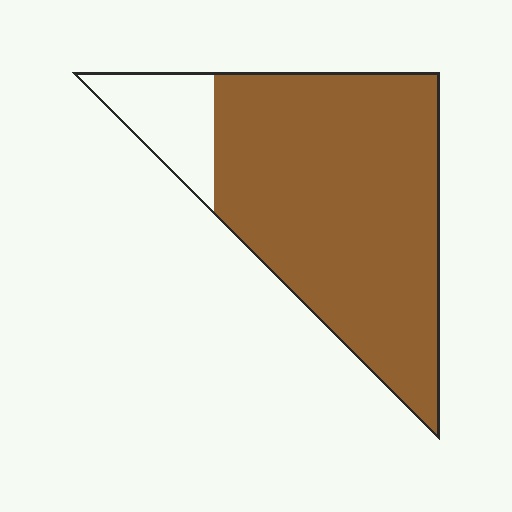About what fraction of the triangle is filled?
About five sixths (5/6).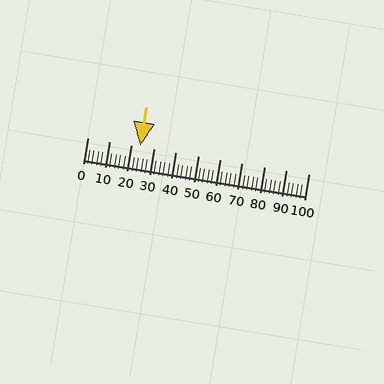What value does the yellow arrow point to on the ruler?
The yellow arrow points to approximately 24.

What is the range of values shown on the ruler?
The ruler shows values from 0 to 100.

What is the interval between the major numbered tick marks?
The major tick marks are spaced 10 units apart.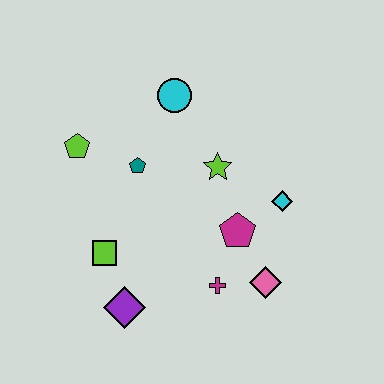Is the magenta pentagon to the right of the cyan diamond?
No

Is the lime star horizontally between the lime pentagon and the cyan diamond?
Yes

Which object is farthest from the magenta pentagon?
The lime pentagon is farthest from the magenta pentagon.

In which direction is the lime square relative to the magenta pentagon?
The lime square is to the left of the magenta pentagon.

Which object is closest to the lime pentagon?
The teal pentagon is closest to the lime pentagon.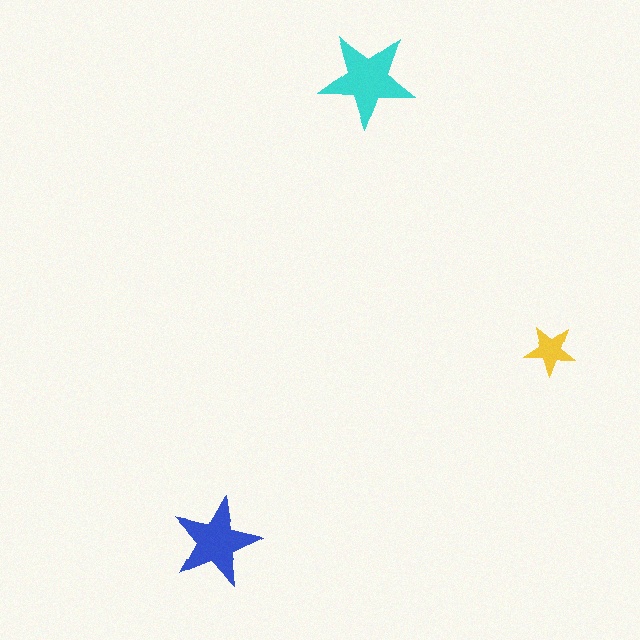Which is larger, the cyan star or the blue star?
The cyan one.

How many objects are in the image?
There are 3 objects in the image.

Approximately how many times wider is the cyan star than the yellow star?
About 2 times wider.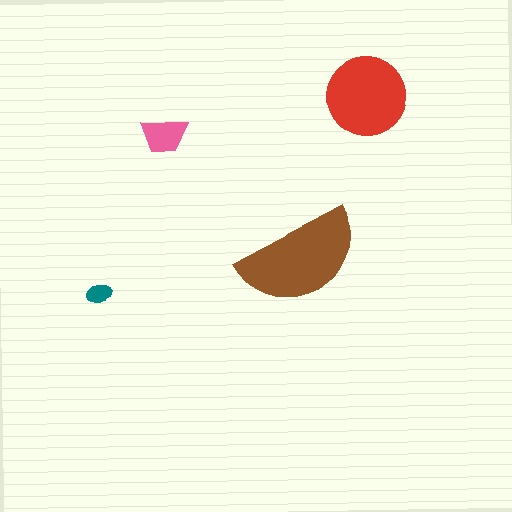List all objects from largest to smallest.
The brown semicircle, the red circle, the pink trapezoid, the teal ellipse.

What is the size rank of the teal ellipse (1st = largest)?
4th.